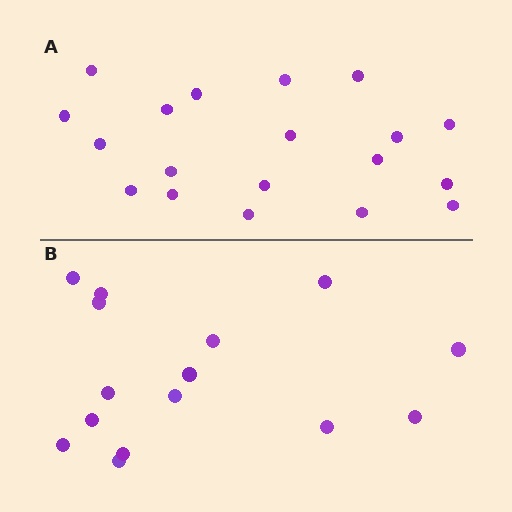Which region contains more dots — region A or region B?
Region A (the top region) has more dots.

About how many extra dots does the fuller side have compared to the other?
Region A has about 4 more dots than region B.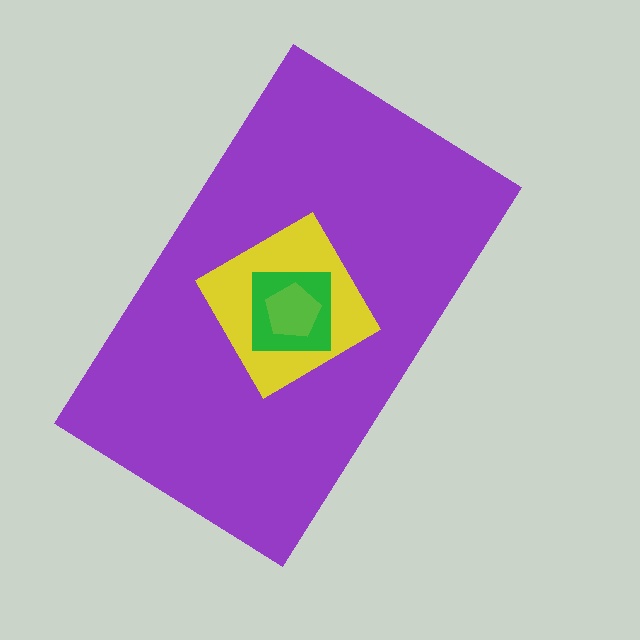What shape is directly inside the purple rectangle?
The yellow diamond.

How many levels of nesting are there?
4.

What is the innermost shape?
The lime pentagon.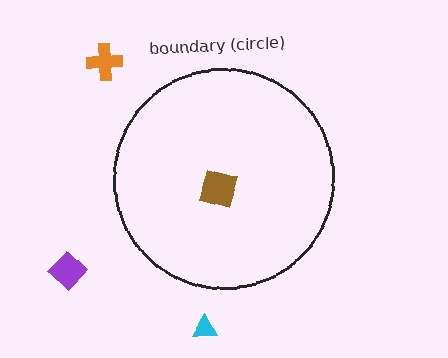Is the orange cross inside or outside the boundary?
Outside.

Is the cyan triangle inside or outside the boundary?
Outside.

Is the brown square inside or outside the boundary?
Inside.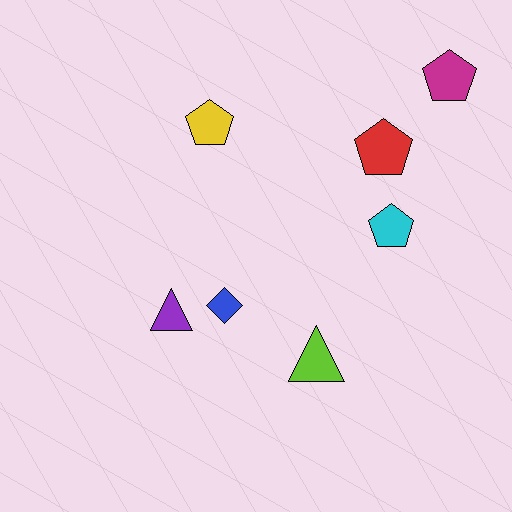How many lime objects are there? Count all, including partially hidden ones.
There is 1 lime object.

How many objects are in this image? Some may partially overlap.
There are 7 objects.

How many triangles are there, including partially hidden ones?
There are 2 triangles.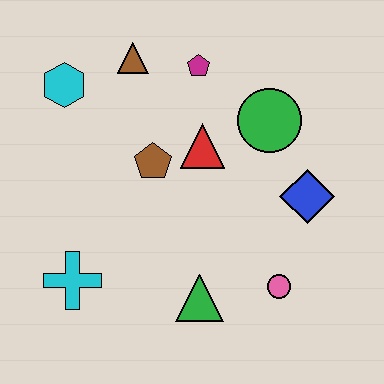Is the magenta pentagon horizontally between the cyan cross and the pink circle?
Yes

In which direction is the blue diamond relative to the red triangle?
The blue diamond is to the right of the red triangle.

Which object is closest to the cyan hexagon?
The brown triangle is closest to the cyan hexagon.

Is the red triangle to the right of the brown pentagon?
Yes